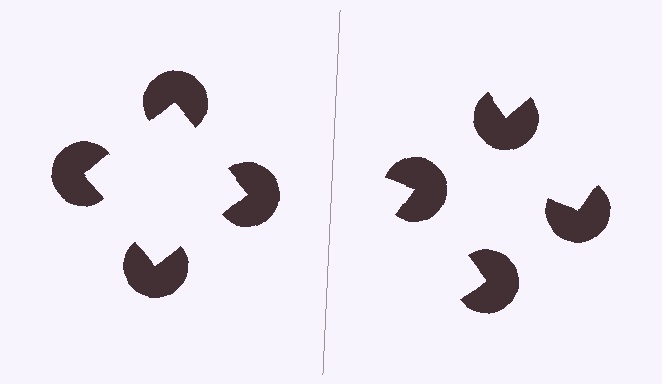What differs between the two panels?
The pac-man discs are positioned identically on both sides; only the wedge orientations differ. On the left they align to a square; on the right they are misaligned.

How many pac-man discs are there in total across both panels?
8 — 4 on each side.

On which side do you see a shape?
An illusory square appears on the left side. On the right side the wedge cuts are rotated, so no coherent shape forms.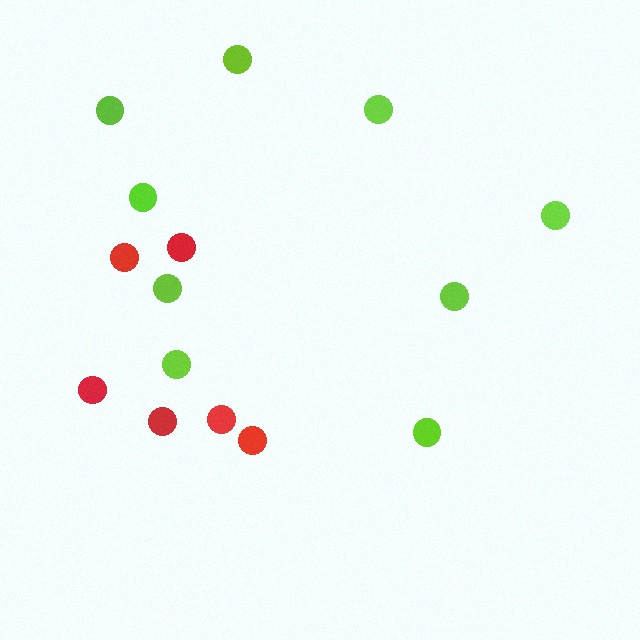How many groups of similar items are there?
There are 2 groups: one group of lime circles (9) and one group of red circles (6).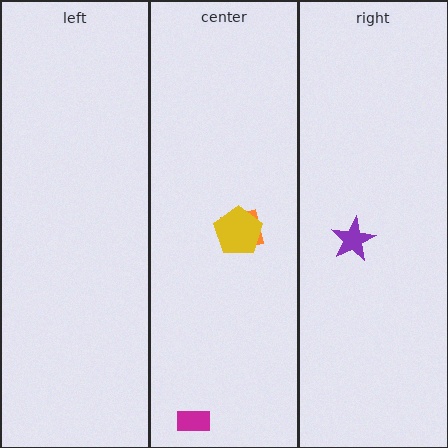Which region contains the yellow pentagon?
The center region.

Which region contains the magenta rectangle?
The center region.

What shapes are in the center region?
The orange square, the magenta rectangle, the yellow pentagon.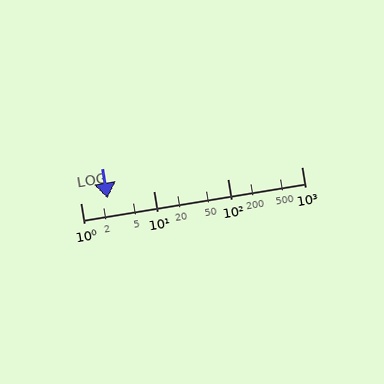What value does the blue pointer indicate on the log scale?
The pointer indicates approximately 2.3.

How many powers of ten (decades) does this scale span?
The scale spans 3 decades, from 1 to 1000.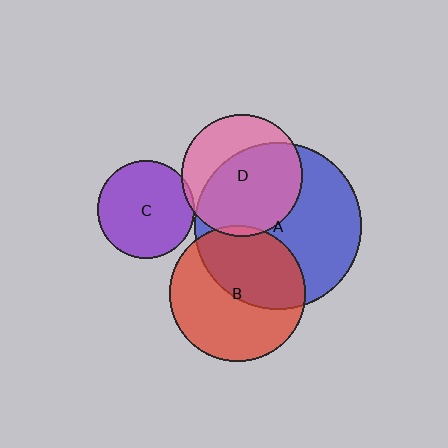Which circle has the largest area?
Circle A (blue).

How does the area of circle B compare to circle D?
Approximately 1.2 times.